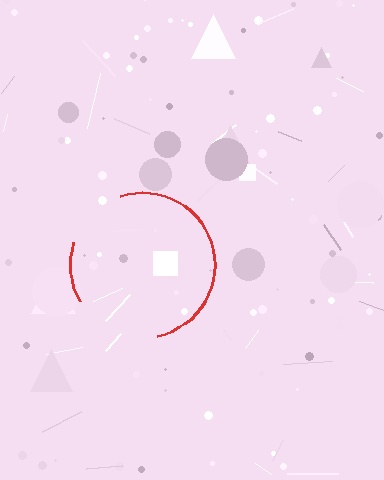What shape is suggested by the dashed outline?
The dashed outline suggests a circle.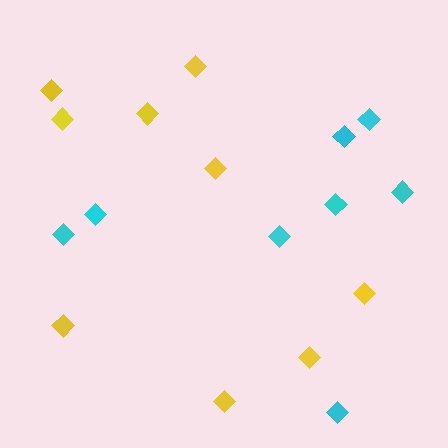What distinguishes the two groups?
There are 2 groups: one group of yellow diamonds (9) and one group of cyan diamonds (8).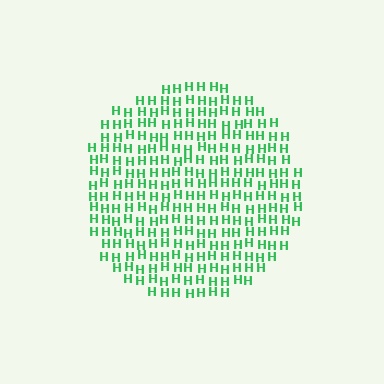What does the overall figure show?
The overall figure shows a circle.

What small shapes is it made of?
It is made of small letter H's.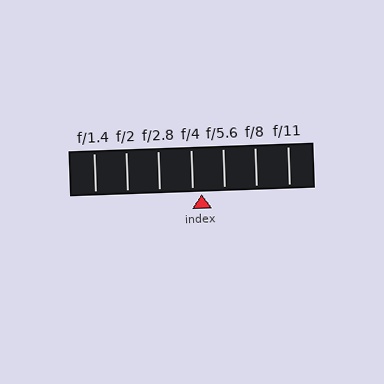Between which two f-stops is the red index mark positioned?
The index mark is between f/4 and f/5.6.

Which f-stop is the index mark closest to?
The index mark is closest to f/4.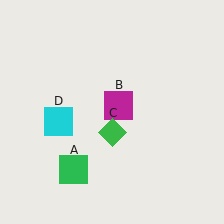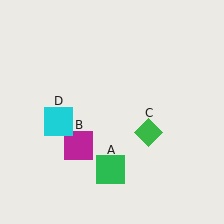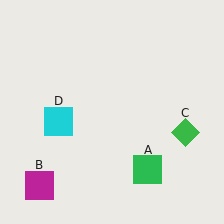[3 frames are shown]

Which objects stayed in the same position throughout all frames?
Cyan square (object D) remained stationary.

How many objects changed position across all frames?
3 objects changed position: green square (object A), magenta square (object B), green diamond (object C).